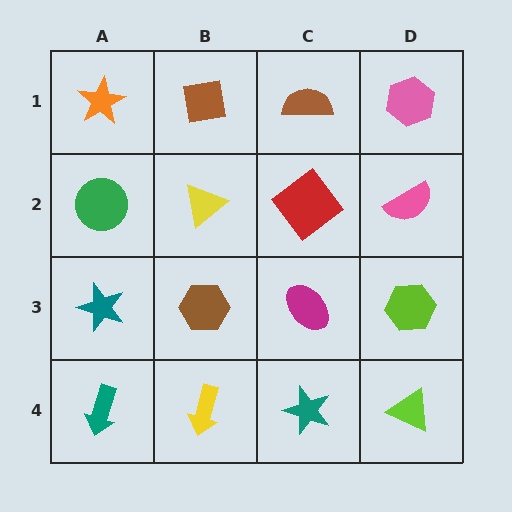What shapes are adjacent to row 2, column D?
A pink hexagon (row 1, column D), a lime hexagon (row 3, column D), a red diamond (row 2, column C).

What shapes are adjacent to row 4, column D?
A lime hexagon (row 3, column D), a teal star (row 4, column C).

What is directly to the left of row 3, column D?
A magenta ellipse.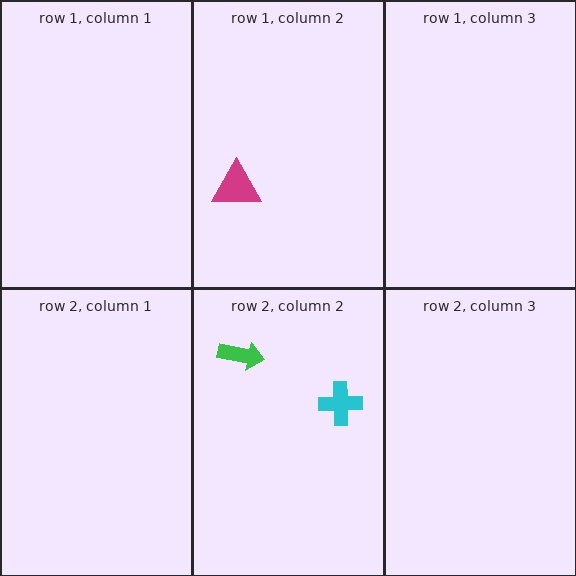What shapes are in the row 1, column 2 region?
The magenta triangle.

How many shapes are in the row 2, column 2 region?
2.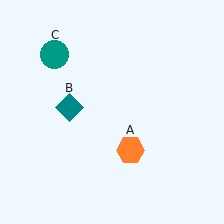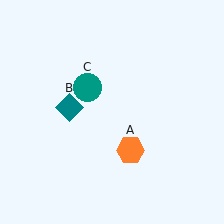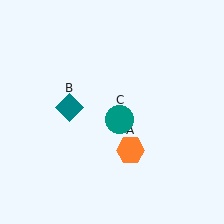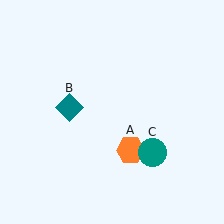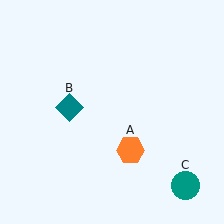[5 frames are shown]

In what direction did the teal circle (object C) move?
The teal circle (object C) moved down and to the right.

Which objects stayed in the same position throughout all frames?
Orange hexagon (object A) and teal diamond (object B) remained stationary.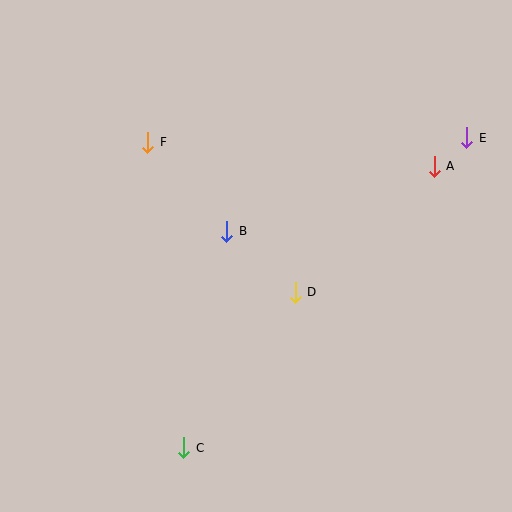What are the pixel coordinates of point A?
Point A is at (434, 166).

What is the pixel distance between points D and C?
The distance between D and C is 191 pixels.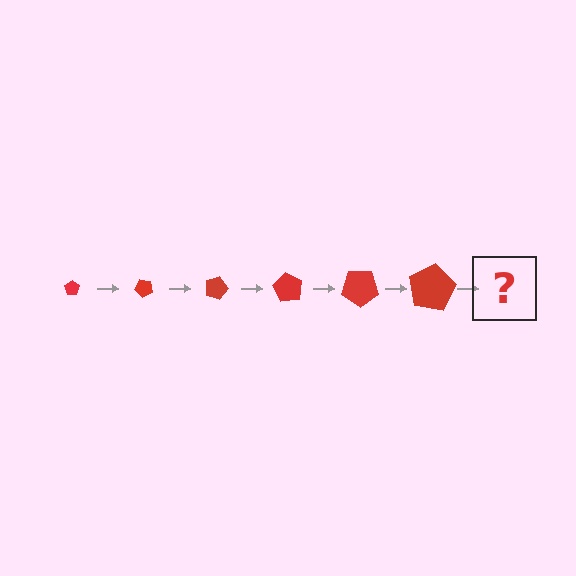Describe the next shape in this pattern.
It should be a pentagon, larger than the previous one and rotated 270 degrees from the start.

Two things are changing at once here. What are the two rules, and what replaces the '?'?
The two rules are that the pentagon grows larger each step and it rotates 45 degrees each step. The '?' should be a pentagon, larger than the previous one and rotated 270 degrees from the start.